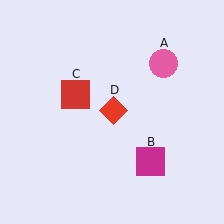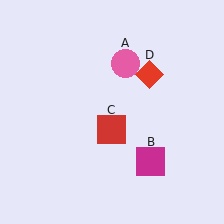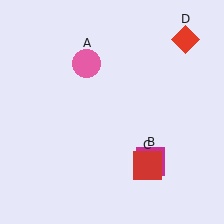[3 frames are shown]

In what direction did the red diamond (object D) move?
The red diamond (object D) moved up and to the right.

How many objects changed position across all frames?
3 objects changed position: pink circle (object A), red square (object C), red diamond (object D).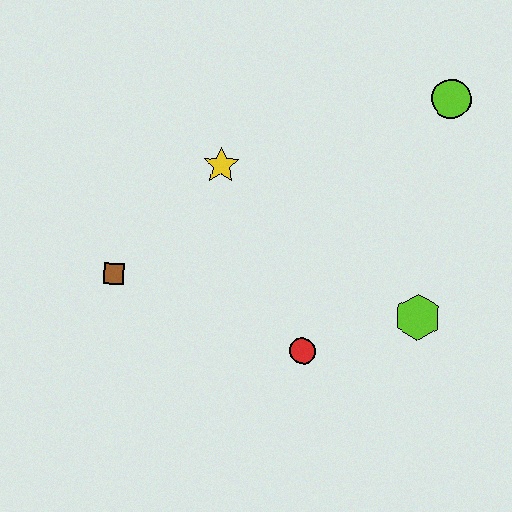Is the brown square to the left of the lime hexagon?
Yes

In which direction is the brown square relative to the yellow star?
The brown square is below the yellow star.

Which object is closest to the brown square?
The yellow star is closest to the brown square.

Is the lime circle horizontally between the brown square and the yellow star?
No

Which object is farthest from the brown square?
The lime circle is farthest from the brown square.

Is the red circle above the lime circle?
No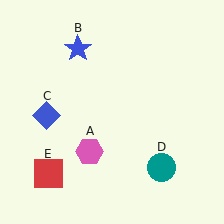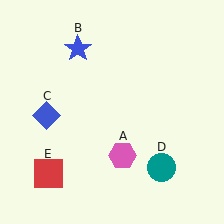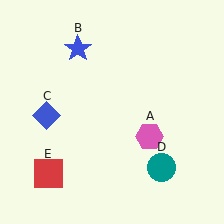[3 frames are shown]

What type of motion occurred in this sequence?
The pink hexagon (object A) rotated counterclockwise around the center of the scene.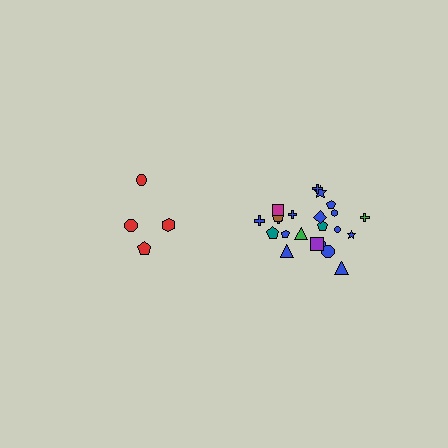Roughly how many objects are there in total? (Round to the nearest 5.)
Roughly 25 objects in total.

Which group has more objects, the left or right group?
The right group.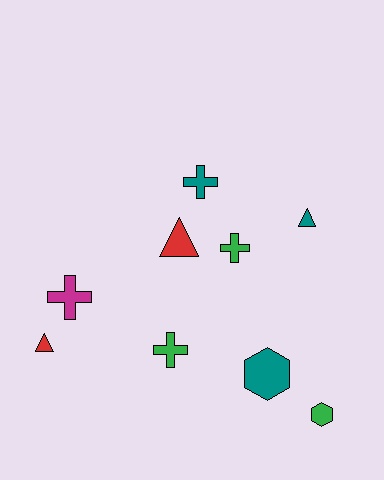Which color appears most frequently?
Teal, with 3 objects.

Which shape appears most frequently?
Cross, with 4 objects.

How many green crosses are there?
There are 2 green crosses.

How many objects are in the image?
There are 9 objects.